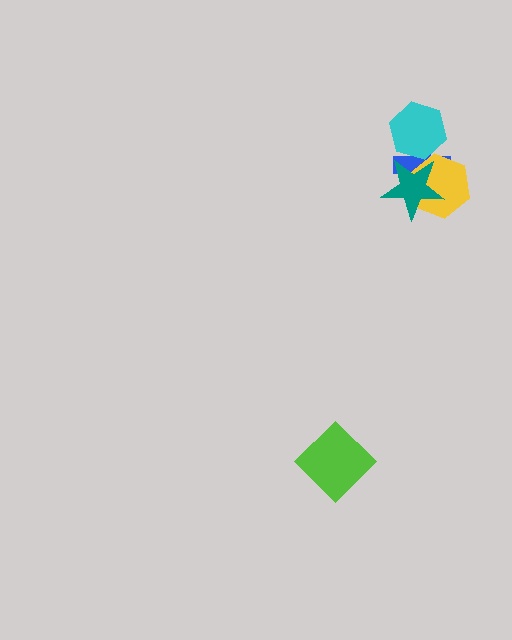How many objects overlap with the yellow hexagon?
2 objects overlap with the yellow hexagon.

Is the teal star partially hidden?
No, no other shape covers it.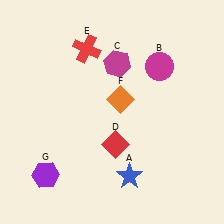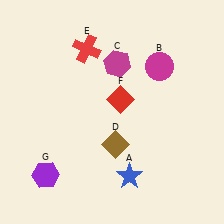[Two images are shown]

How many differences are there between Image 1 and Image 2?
There are 2 differences between the two images.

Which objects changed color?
D changed from red to brown. F changed from orange to red.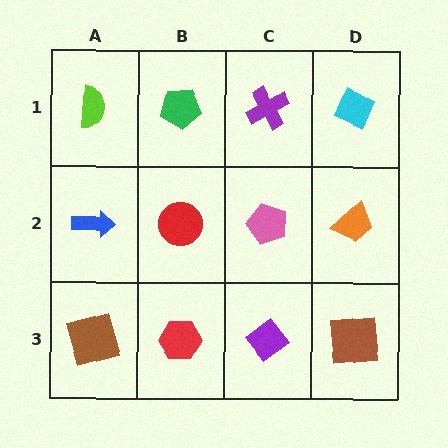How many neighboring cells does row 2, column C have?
4.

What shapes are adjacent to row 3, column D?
An orange trapezoid (row 2, column D), a purple diamond (row 3, column C).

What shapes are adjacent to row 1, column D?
An orange trapezoid (row 2, column D), a purple cross (row 1, column C).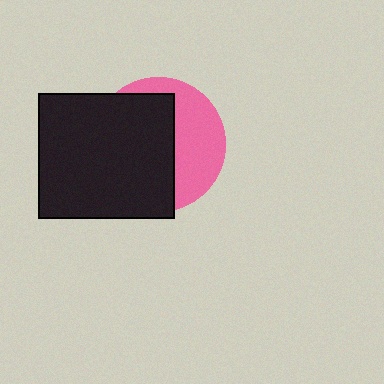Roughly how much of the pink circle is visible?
A small part of it is visible (roughly 40%).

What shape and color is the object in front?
The object in front is a black rectangle.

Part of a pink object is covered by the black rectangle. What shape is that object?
It is a circle.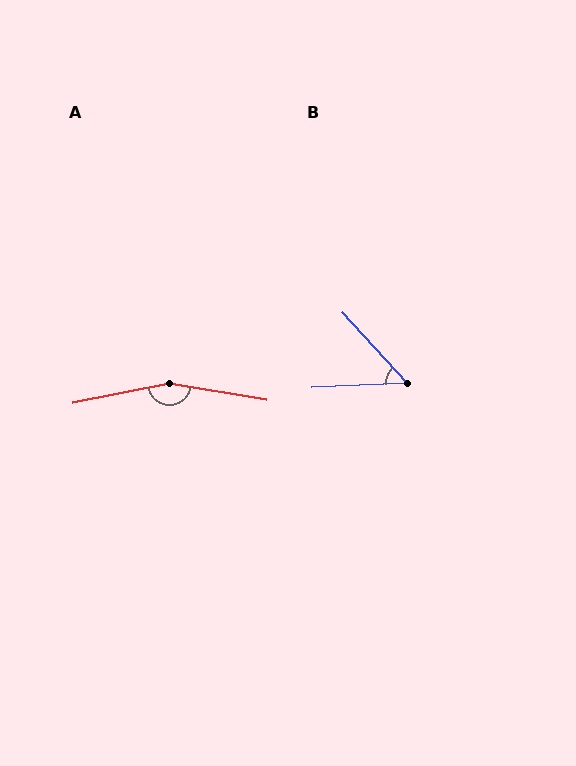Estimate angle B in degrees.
Approximately 51 degrees.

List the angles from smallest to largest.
B (51°), A (159°).